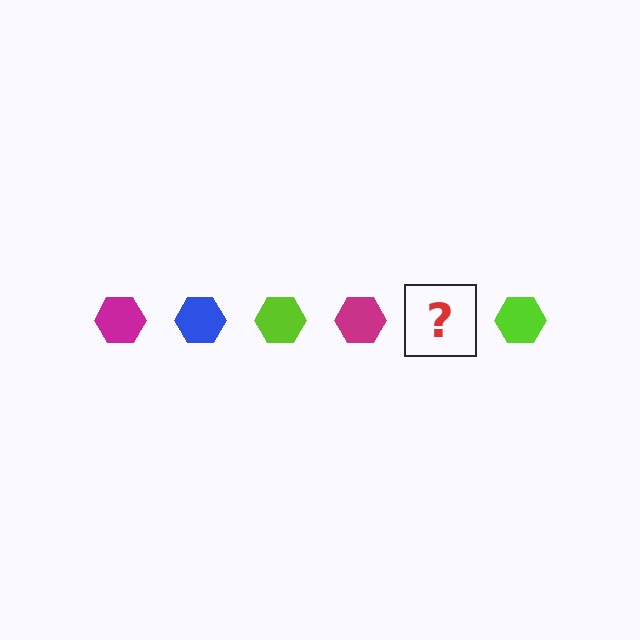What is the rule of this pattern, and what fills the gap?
The rule is that the pattern cycles through magenta, blue, lime hexagons. The gap should be filled with a blue hexagon.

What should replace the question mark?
The question mark should be replaced with a blue hexagon.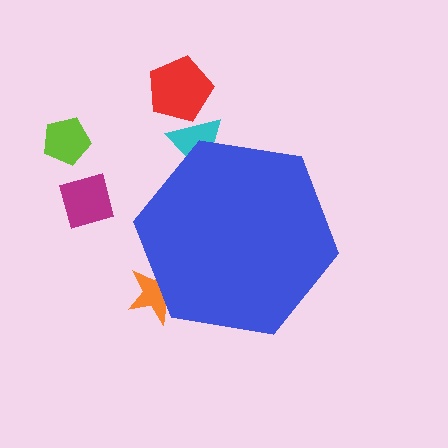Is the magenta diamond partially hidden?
No, the magenta diamond is fully visible.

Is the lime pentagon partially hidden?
No, the lime pentagon is fully visible.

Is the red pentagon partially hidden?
No, the red pentagon is fully visible.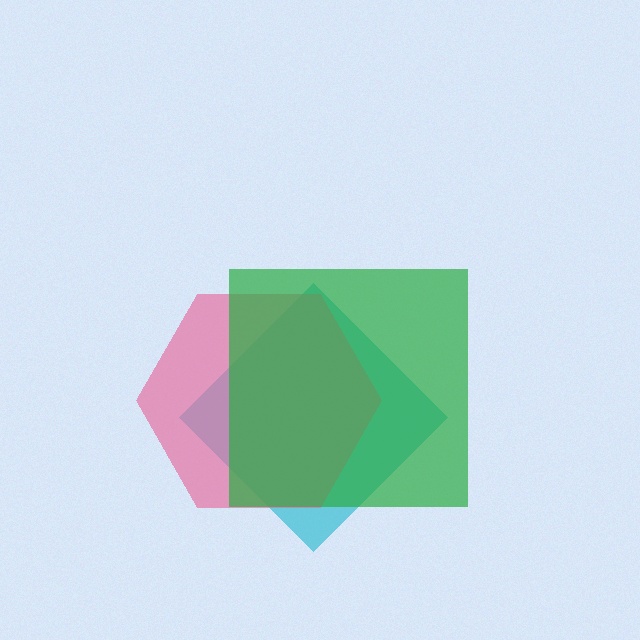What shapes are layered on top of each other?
The layered shapes are: a cyan diamond, a pink hexagon, a green square.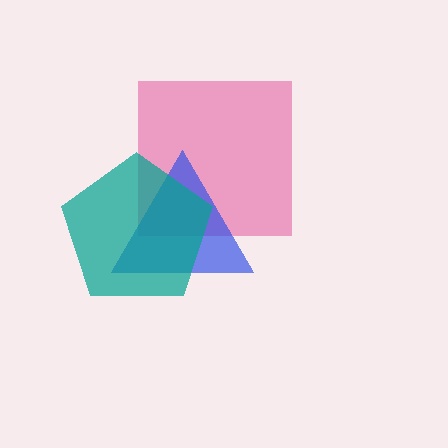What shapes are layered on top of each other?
The layered shapes are: a pink square, a blue triangle, a teal pentagon.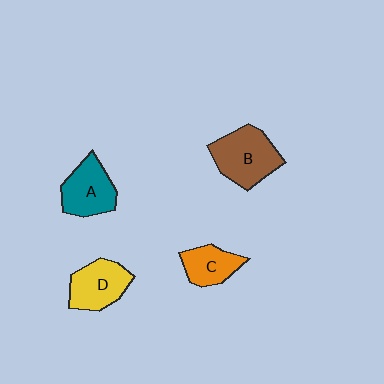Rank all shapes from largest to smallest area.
From largest to smallest: B (brown), A (teal), D (yellow), C (orange).